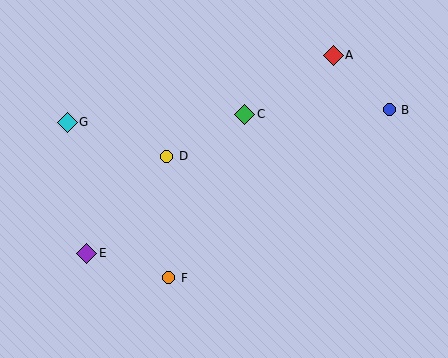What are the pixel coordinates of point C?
Point C is at (245, 114).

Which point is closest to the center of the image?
Point D at (167, 156) is closest to the center.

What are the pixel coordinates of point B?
Point B is at (389, 110).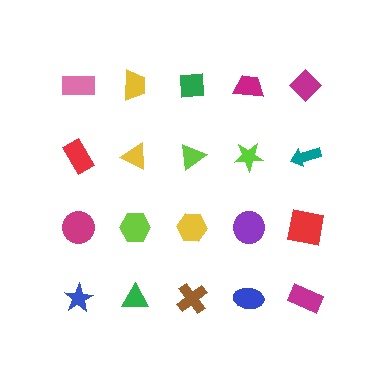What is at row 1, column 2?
A yellow trapezoid.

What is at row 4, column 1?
A blue star.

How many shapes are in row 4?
5 shapes.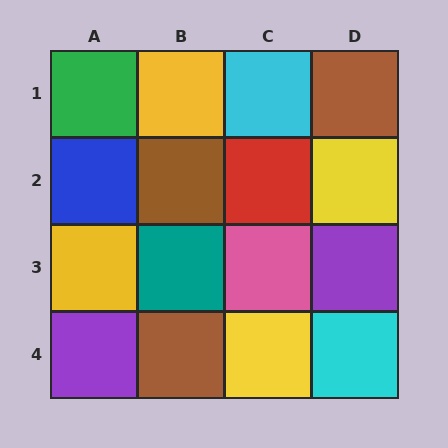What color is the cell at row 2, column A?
Blue.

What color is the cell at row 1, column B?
Yellow.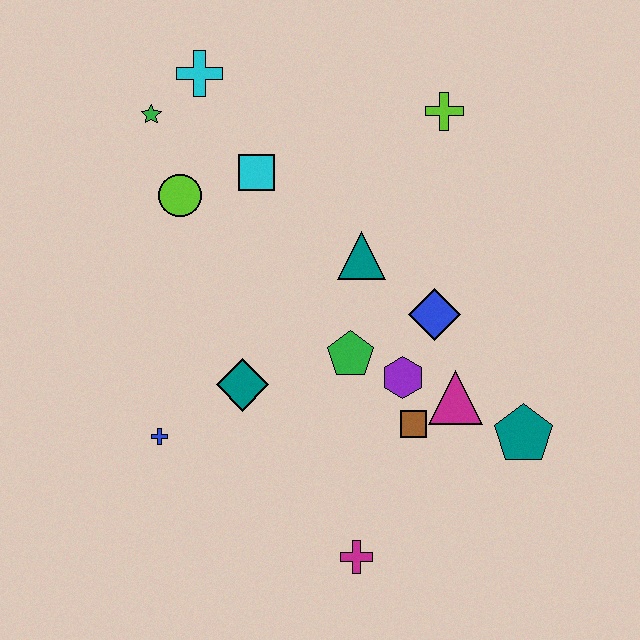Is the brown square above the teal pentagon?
Yes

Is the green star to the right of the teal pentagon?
No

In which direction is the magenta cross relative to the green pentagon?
The magenta cross is below the green pentagon.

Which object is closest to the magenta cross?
The brown square is closest to the magenta cross.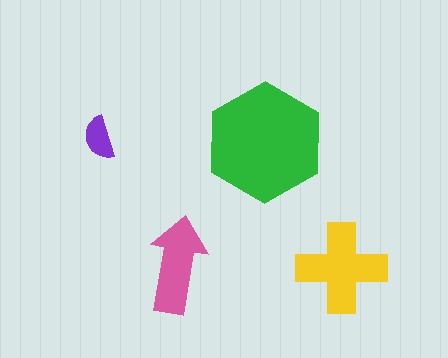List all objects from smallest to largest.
The purple semicircle, the pink arrow, the yellow cross, the green hexagon.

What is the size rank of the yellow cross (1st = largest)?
2nd.